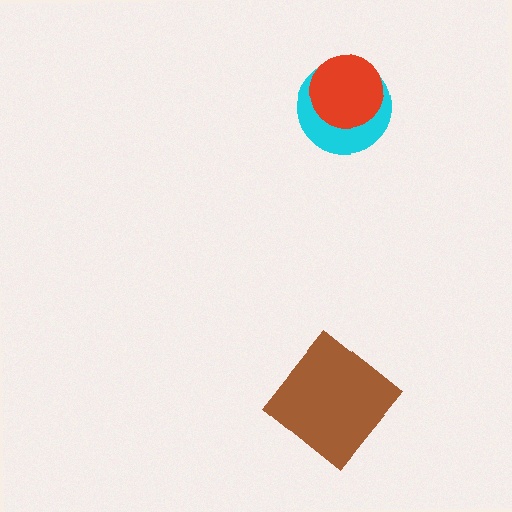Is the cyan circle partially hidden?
Yes, it is partially covered by another shape.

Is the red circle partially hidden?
No, no other shape covers it.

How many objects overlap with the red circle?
1 object overlaps with the red circle.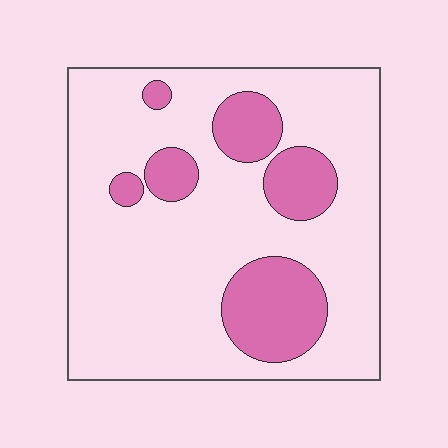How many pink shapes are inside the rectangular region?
6.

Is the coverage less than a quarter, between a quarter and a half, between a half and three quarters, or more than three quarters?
Less than a quarter.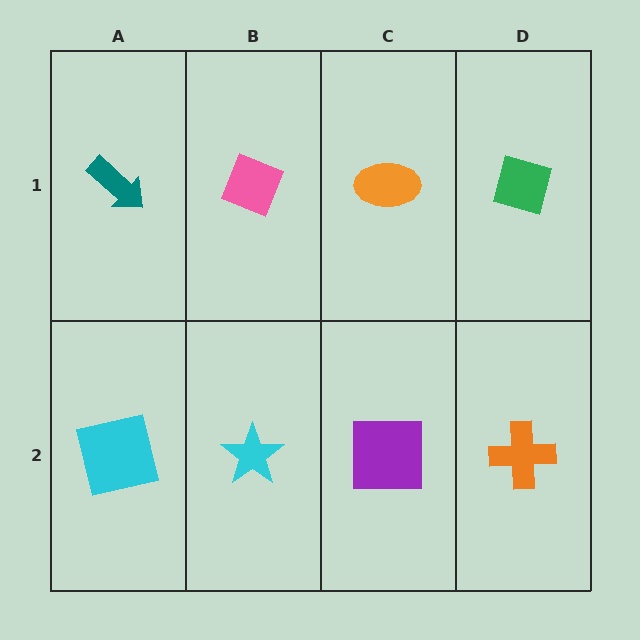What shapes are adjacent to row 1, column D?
An orange cross (row 2, column D), an orange ellipse (row 1, column C).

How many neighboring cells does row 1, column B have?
3.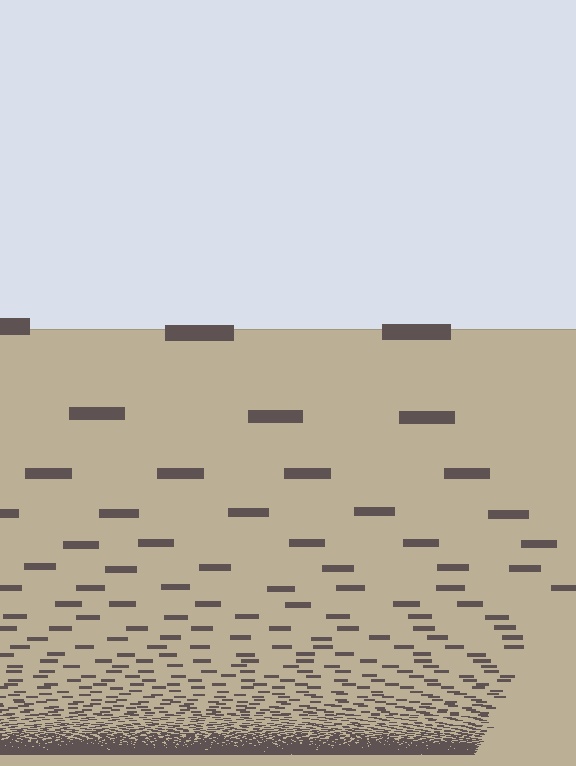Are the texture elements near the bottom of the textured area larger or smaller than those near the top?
Smaller. The gradient is inverted — elements near the bottom are smaller and denser.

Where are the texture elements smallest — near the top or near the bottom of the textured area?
Near the bottom.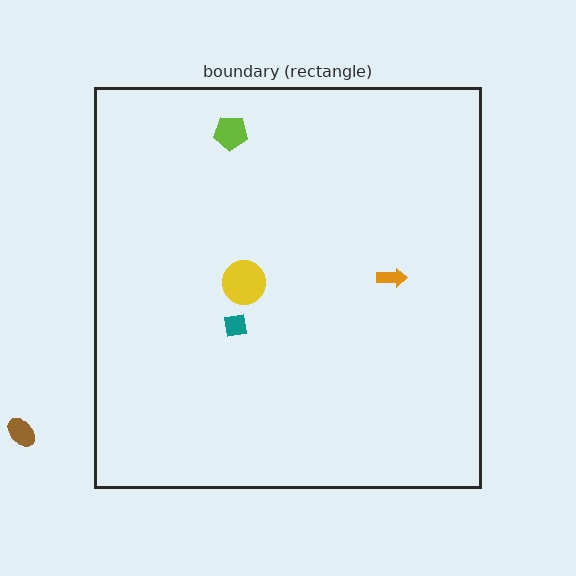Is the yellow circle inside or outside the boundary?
Inside.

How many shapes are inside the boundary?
4 inside, 1 outside.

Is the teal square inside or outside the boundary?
Inside.